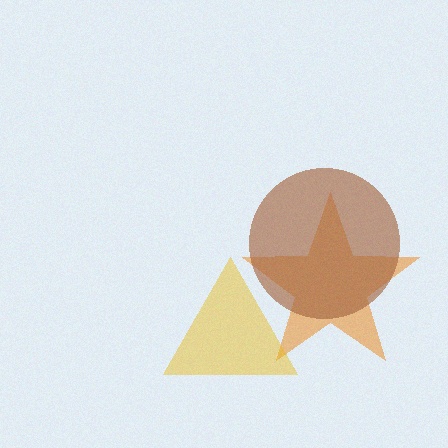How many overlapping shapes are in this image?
There are 3 overlapping shapes in the image.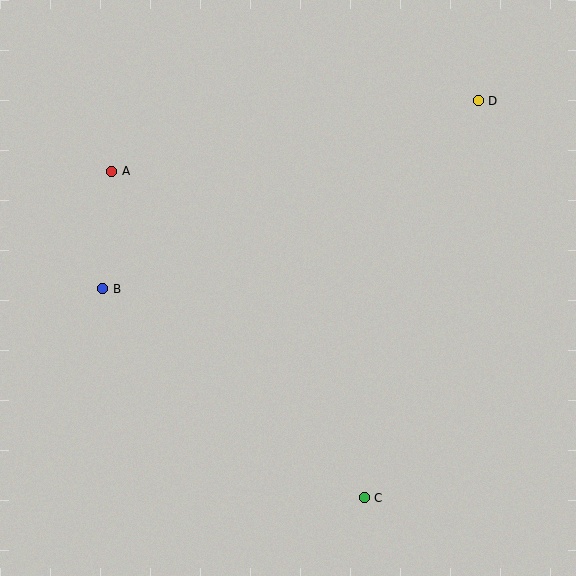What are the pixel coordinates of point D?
Point D is at (478, 101).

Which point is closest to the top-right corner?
Point D is closest to the top-right corner.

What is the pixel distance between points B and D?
The distance between B and D is 420 pixels.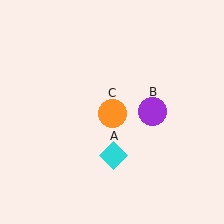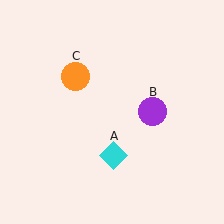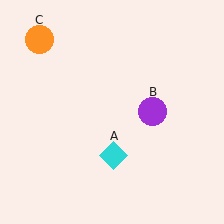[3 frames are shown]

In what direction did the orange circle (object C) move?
The orange circle (object C) moved up and to the left.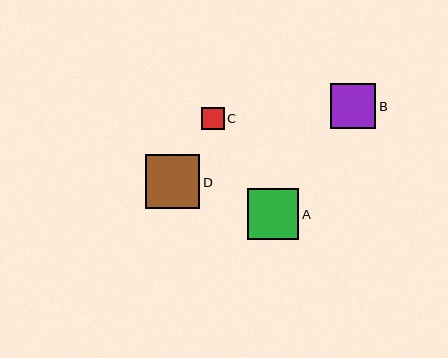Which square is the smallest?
Square C is the smallest with a size of approximately 23 pixels.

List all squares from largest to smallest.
From largest to smallest: D, A, B, C.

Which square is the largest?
Square D is the largest with a size of approximately 55 pixels.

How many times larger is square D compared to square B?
Square D is approximately 1.2 times the size of square B.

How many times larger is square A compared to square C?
Square A is approximately 2.3 times the size of square C.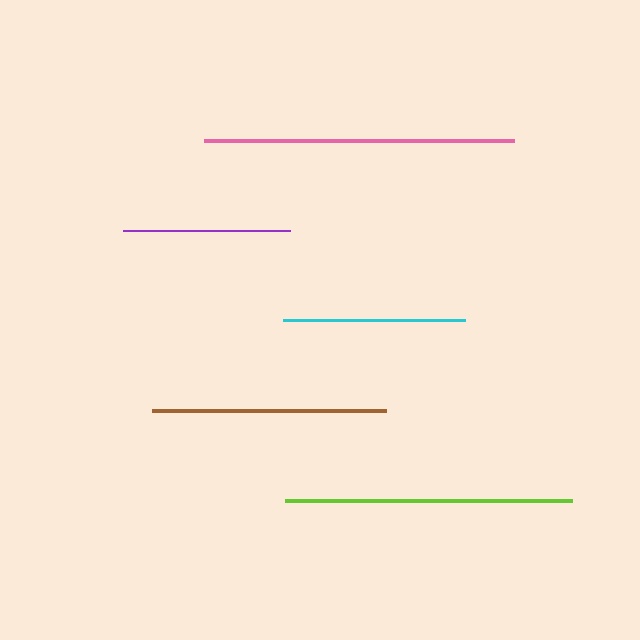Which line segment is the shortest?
The purple line is the shortest at approximately 167 pixels.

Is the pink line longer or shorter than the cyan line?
The pink line is longer than the cyan line.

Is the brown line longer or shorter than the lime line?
The lime line is longer than the brown line.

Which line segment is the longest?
The pink line is the longest at approximately 311 pixels.